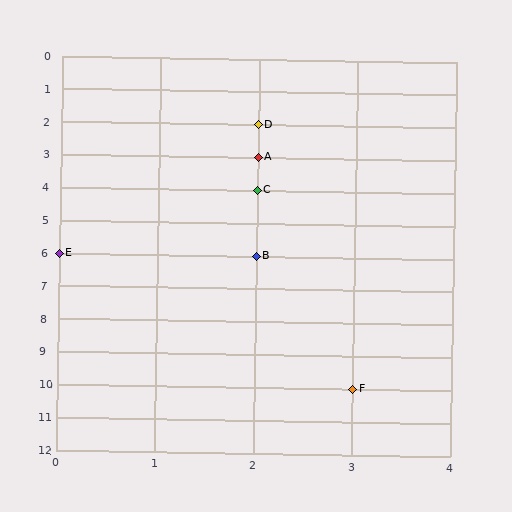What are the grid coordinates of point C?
Point C is at grid coordinates (2, 4).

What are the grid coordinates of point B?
Point B is at grid coordinates (2, 6).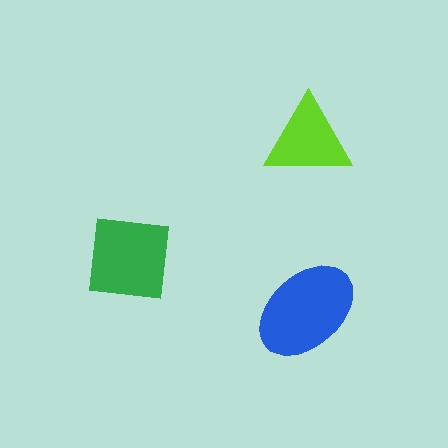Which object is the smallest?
The lime triangle.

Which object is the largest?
The blue ellipse.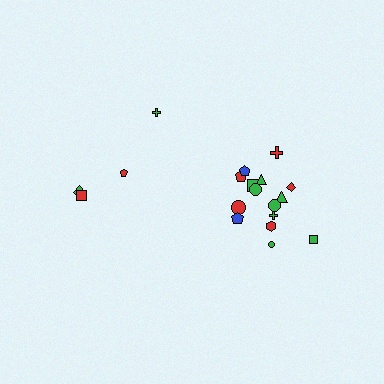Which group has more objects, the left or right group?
The right group.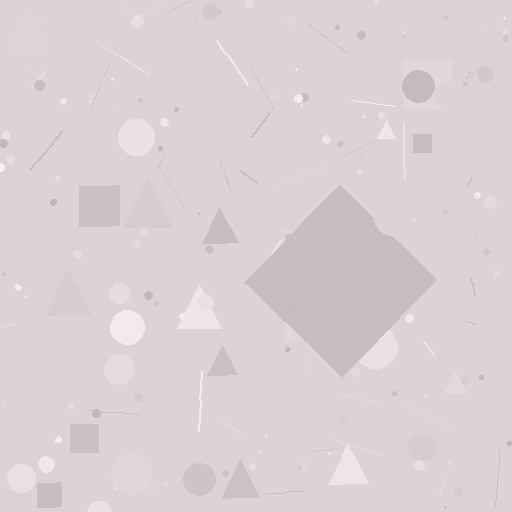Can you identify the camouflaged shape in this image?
The camouflaged shape is a diamond.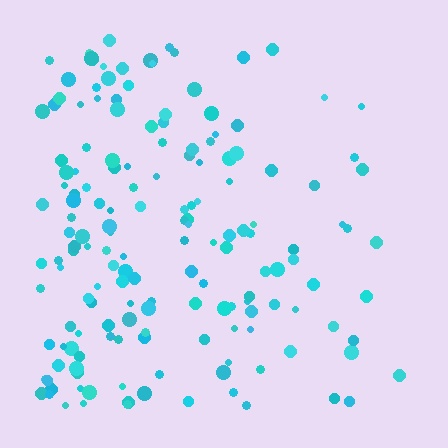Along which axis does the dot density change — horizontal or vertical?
Horizontal.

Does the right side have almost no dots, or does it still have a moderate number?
Still a moderate number, just noticeably fewer than the left.